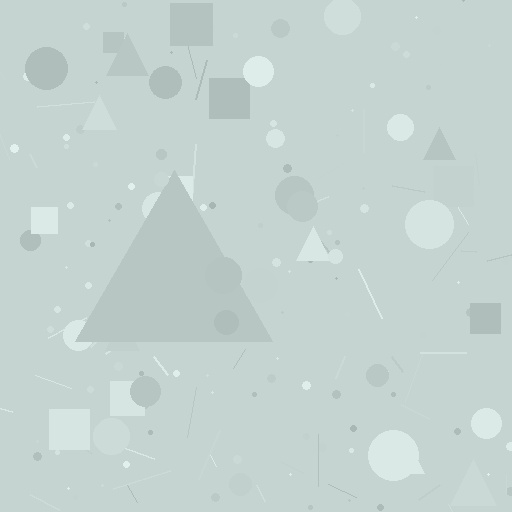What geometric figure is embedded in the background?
A triangle is embedded in the background.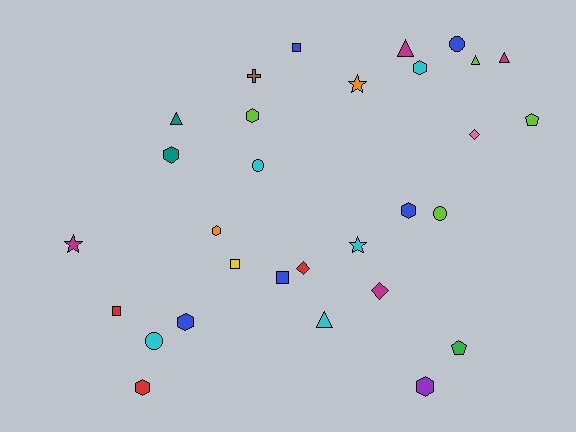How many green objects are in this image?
There is 1 green object.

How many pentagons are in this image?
There are 2 pentagons.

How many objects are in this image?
There are 30 objects.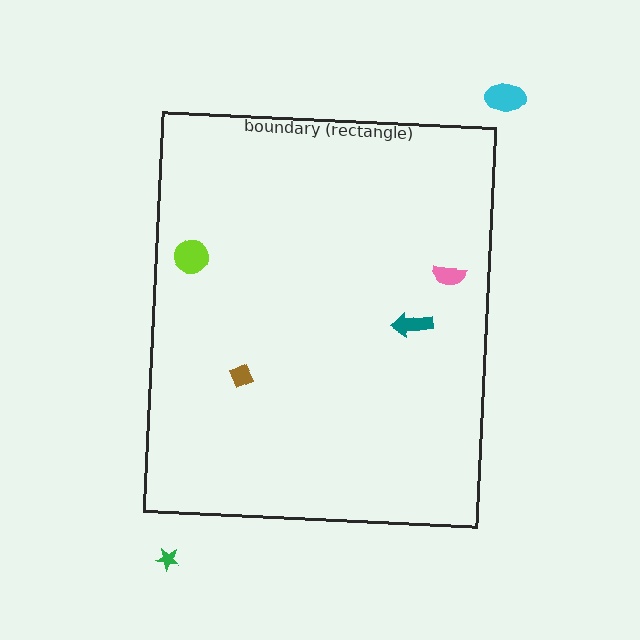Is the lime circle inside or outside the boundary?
Inside.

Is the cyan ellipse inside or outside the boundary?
Outside.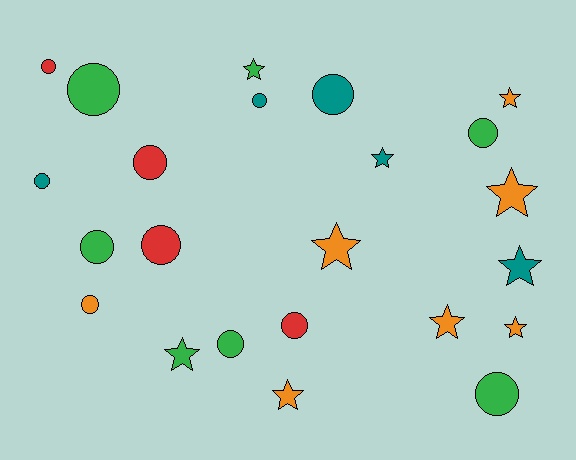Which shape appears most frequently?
Circle, with 13 objects.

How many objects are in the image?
There are 23 objects.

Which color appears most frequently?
Green, with 7 objects.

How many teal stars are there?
There are 2 teal stars.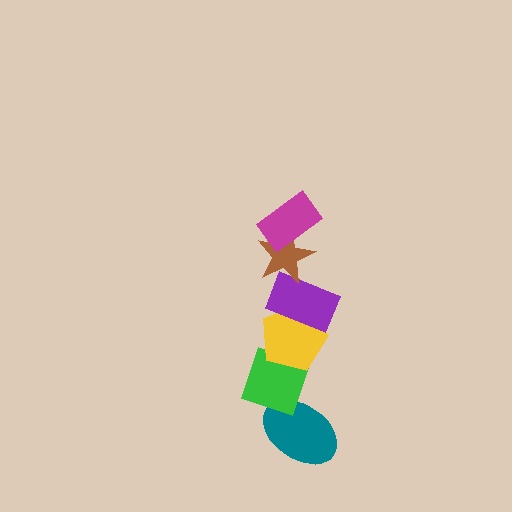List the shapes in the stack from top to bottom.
From top to bottom: the magenta rectangle, the brown star, the purple rectangle, the yellow pentagon, the green diamond, the teal ellipse.